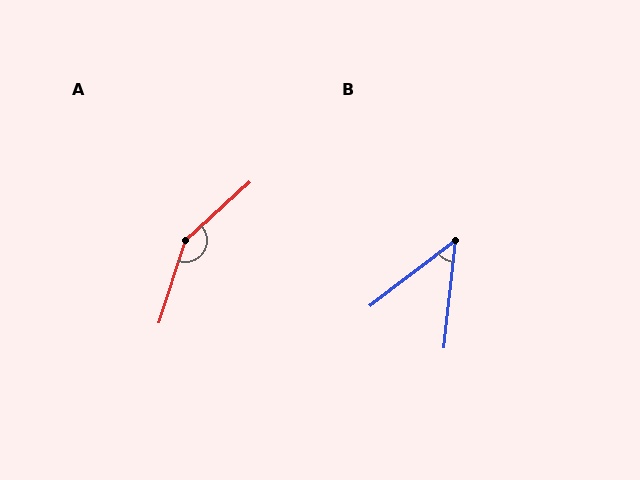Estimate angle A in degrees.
Approximately 150 degrees.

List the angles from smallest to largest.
B (46°), A (150°).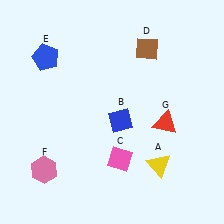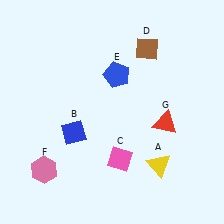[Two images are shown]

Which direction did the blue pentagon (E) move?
The blue pentagon (E) moved right.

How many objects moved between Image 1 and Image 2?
2 objects moved between the two images.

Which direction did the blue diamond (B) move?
The blue diamond (B) moved left.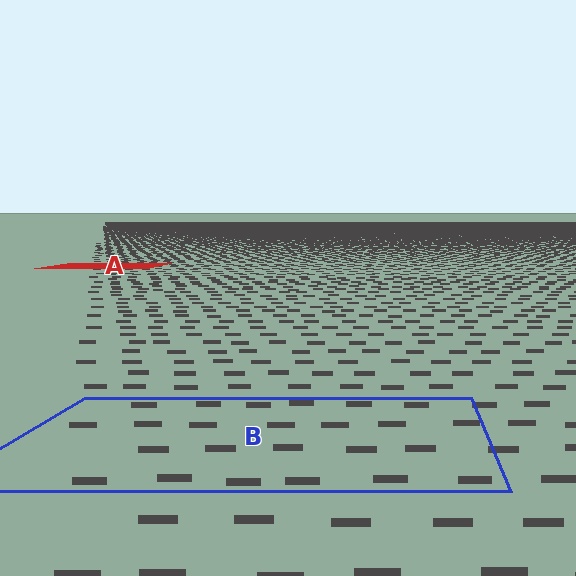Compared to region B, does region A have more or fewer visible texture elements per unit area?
Region A has more texture elements per unit area — they are packed more densely because it is farther away.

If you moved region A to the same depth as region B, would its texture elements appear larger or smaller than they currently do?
They would appear larger. At a closer depth, the same texture elements are projected at a bigger on-screen size.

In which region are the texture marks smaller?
The texture marks are smaller in region A, because it is farther away.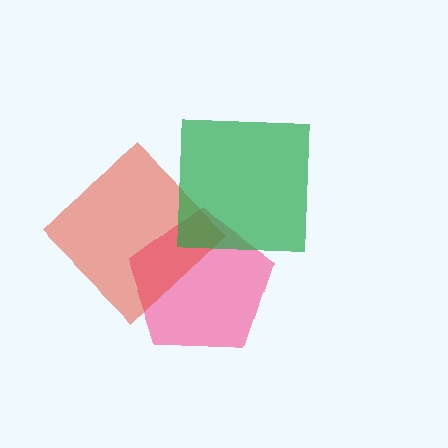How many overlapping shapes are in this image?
There are 3 overlapping shapes in the image.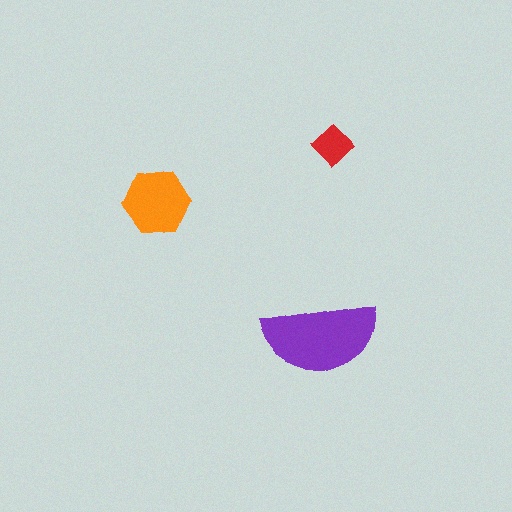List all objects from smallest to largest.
The red diamond, the orange hexagon, the purple semicircle.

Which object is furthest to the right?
The red diamond is rightmost.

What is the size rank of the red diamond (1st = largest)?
3rd.